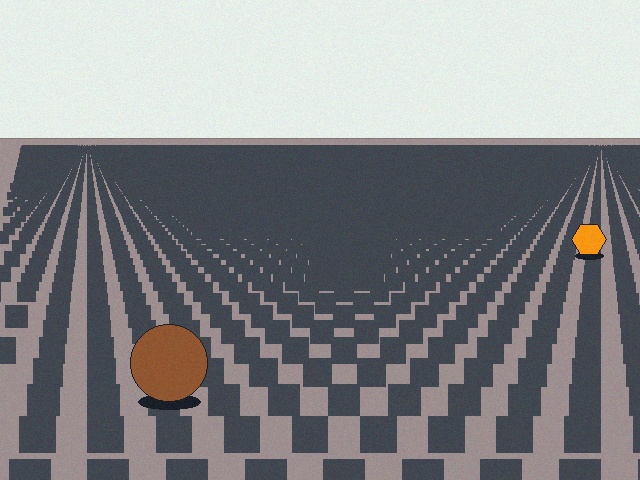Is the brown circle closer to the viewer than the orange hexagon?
Yes. The brown circle is closer — you can tell from the texture gradient: the ground texture is coarser near it.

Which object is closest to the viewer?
The brown circle is closest. The texture marks near it are larger and more spread out.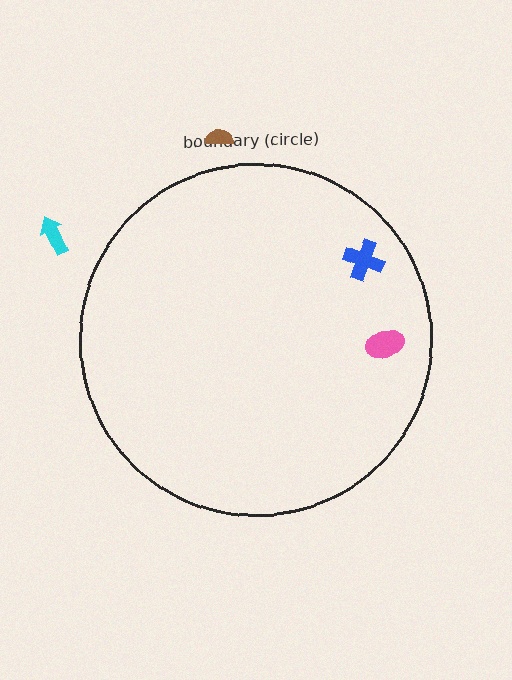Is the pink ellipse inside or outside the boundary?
Inside.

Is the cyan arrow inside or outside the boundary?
Outside.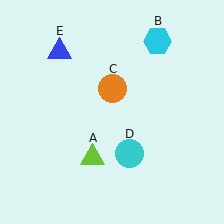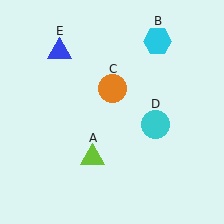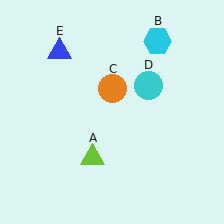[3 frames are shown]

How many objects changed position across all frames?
1 object changed position: cyan circle (object D).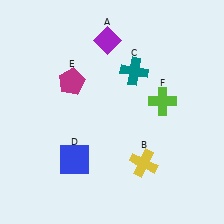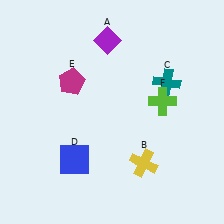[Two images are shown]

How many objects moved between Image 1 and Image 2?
1 object moved between the two images.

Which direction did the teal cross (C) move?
The teal cross (C) moved right.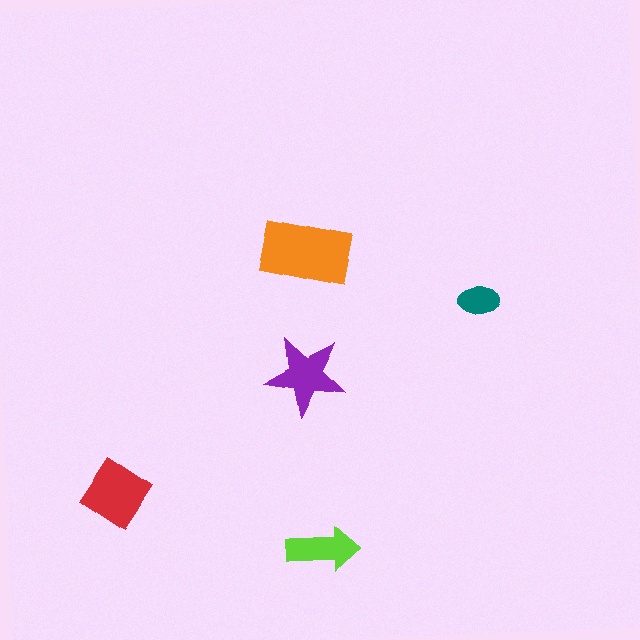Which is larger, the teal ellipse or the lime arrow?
The lime arrow.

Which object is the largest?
The orange rectangle.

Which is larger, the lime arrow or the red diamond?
The red diamond.